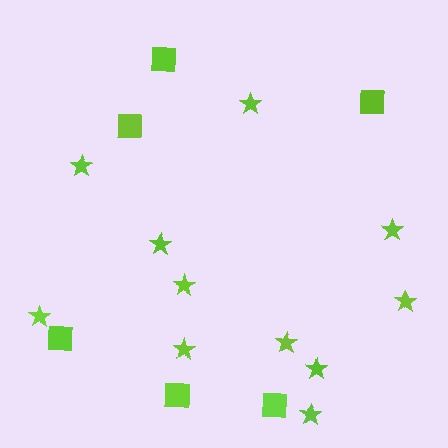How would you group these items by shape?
There are 2 groups: one group of squares (6) and one group of stars (11).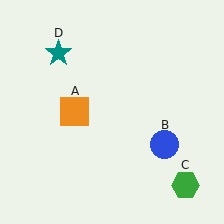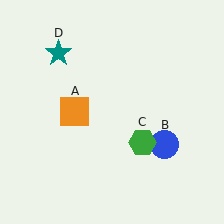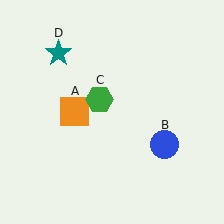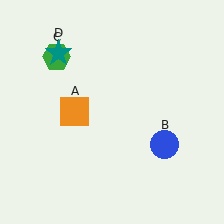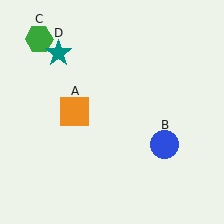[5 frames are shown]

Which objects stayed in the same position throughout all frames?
Orange square (object A) and blue circle (object B) and teal star (object D) remained stationary.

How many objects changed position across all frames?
1 object changed position: green hexagon (object C).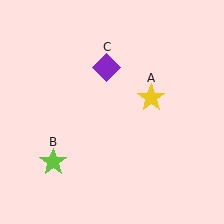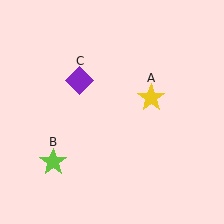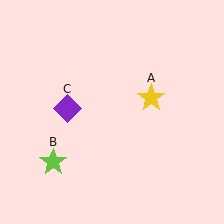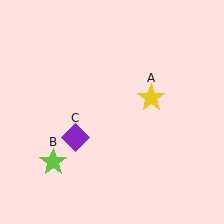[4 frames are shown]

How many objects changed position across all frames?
1 object changed position: purple diamond (object C).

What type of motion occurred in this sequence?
The purple diamond (object C) rotated counterclockwise around the center of the scene.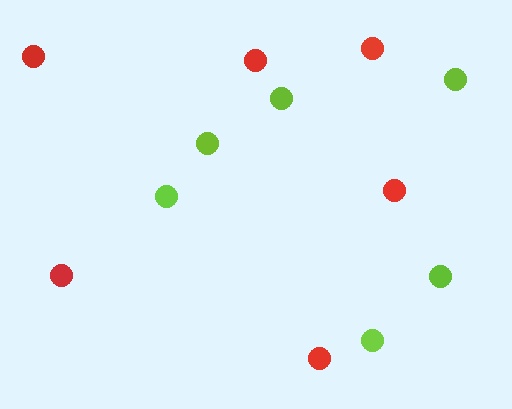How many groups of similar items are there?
There are 2 groups: one group of lime circles (6) and one group of red circles (6).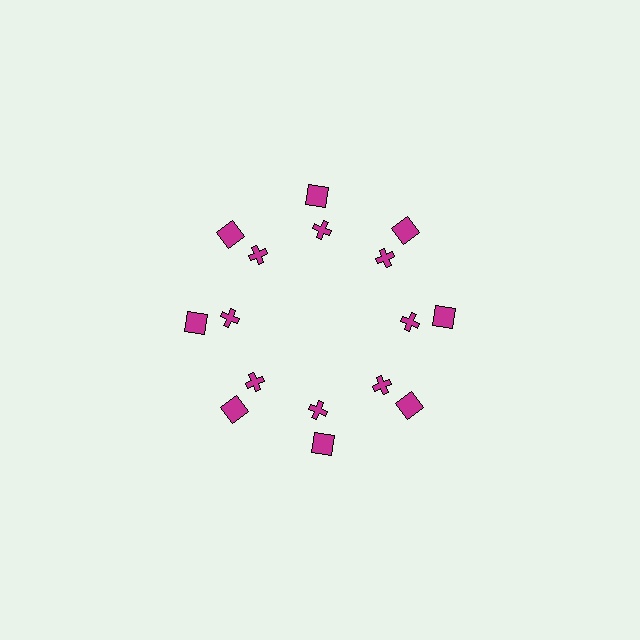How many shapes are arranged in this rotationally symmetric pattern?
There are 16 shapes, arranged in 8 groups of 2.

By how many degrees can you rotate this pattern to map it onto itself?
The pattern maps onto itself every 45 degrees of rotation.